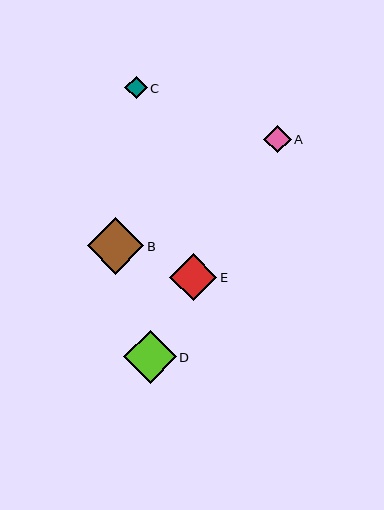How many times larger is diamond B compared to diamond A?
Diamond B is approximately 2.1 times the size of diamond A.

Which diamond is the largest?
Diamond B is the largest with a size of approximately 57 pixels.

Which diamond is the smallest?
Diamond C is the smallest with a size of approximately 22 pixels.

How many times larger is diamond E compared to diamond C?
Diamond E is approximately 2.1 times the size of diamond C.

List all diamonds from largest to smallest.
From largest to smallest: B, D, E, A, C.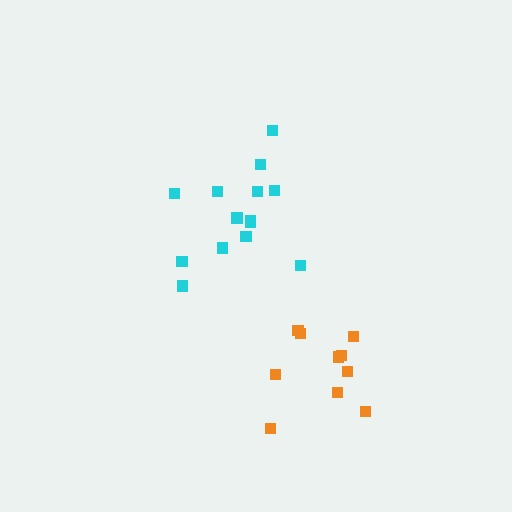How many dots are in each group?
Group 1: 15 dots, Group 2: 10 dots (25 total).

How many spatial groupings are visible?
There are 2 spatial groupings.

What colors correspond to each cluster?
The clusters are colored: cyan, orange.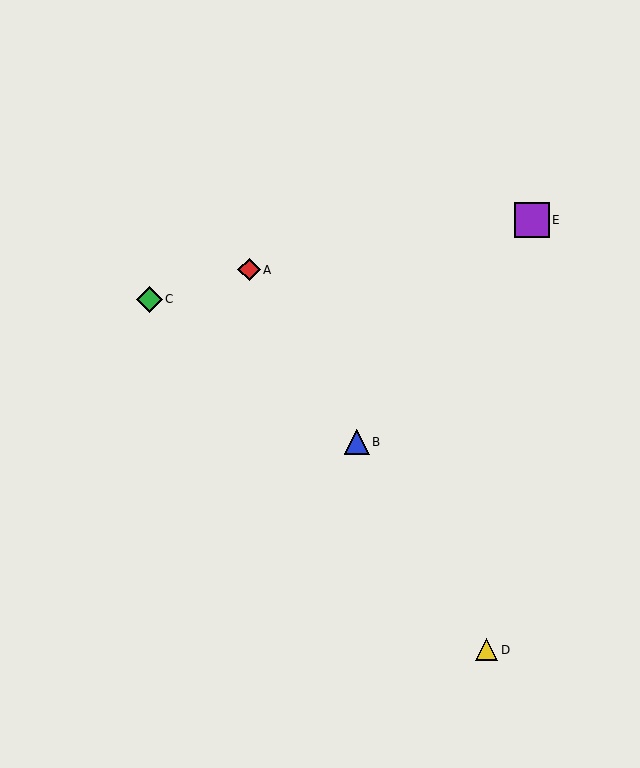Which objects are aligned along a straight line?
Objects A, B, D are aligned along a straight line.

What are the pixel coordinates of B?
Object B is at (357, 442).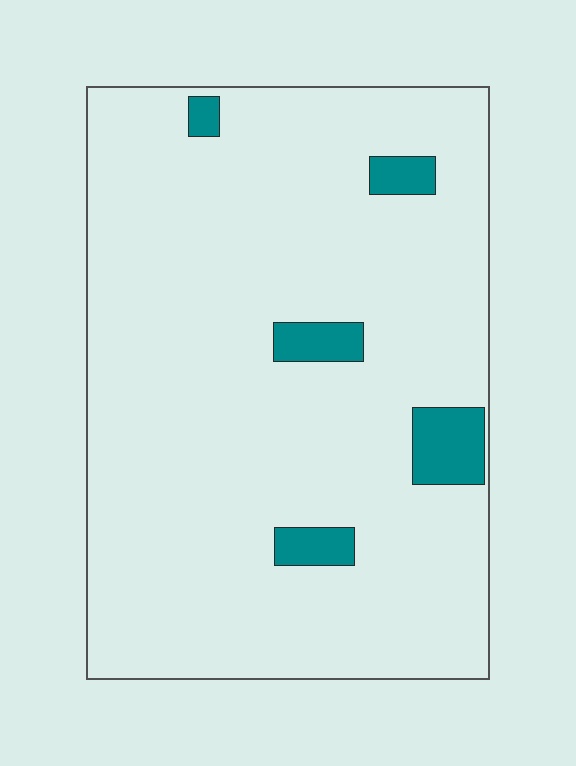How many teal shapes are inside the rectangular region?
5.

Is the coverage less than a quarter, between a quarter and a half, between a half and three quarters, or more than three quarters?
Less than a quarter.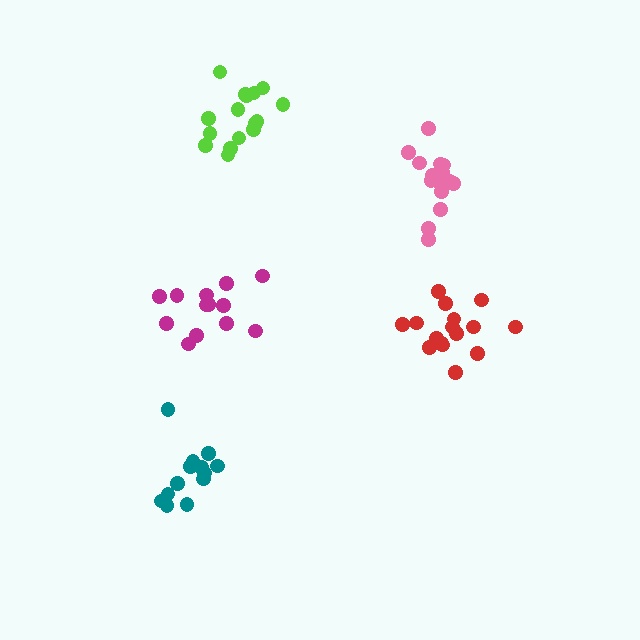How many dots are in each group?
Group 1: 13 dots, Group 2: 16 dots, Group 3: 13 dots, Group 4: 16 dots, Group 5: 16 dots (74 total).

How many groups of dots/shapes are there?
There are 5 groups.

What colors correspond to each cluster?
The clusters are colored: magenta, red, teal, pink, lime.